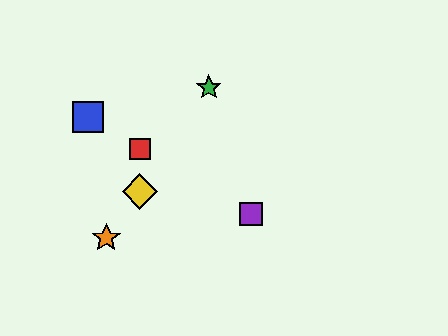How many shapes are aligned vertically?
2 shapes (the red square, the yellow diamond) are aligned vertically.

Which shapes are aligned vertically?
The red square, the yellow diamond are aligned vertically.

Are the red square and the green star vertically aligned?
No, the red square is at x≈140 and the green star is at x≈209.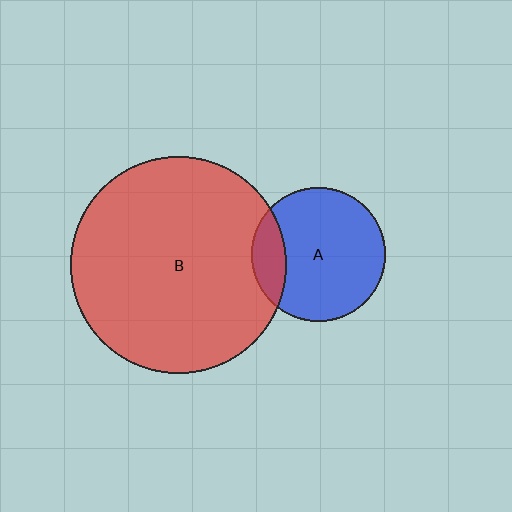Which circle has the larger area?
Circle B (red).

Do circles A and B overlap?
Yes.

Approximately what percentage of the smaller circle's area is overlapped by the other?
Approximately 15%.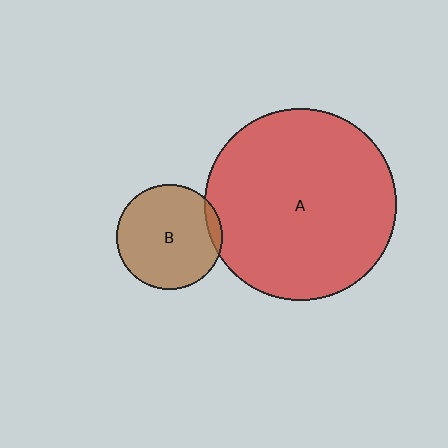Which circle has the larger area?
Circle A (red).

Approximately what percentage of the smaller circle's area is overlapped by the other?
Approximately 5%.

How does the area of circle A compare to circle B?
Approximately 3.3 times.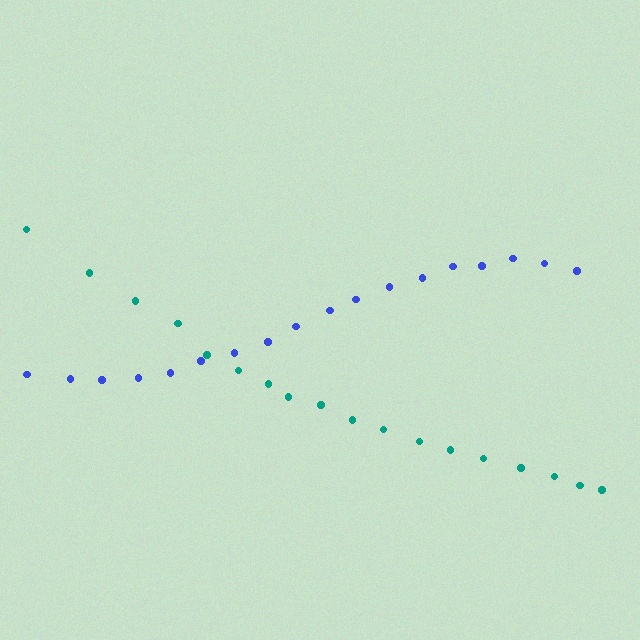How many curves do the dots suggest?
There are 2 distinct paths.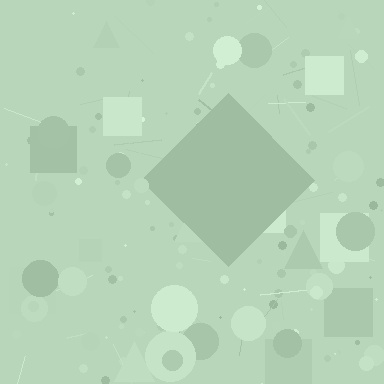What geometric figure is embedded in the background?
A diamond is embedded in the background.